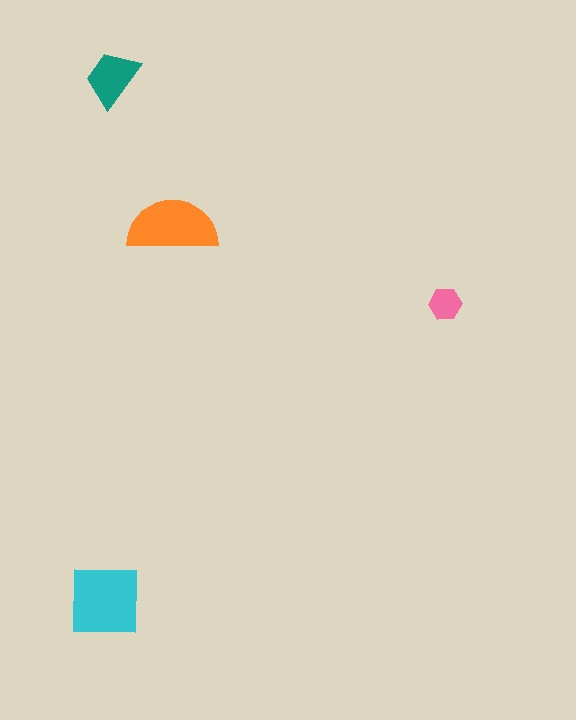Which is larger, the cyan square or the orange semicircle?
The cyan square.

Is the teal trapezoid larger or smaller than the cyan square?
Smaller.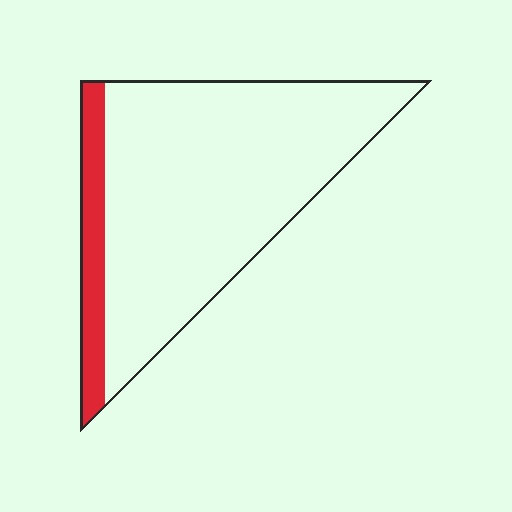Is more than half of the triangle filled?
No.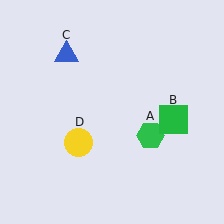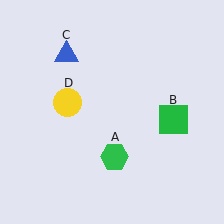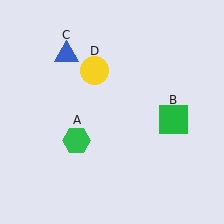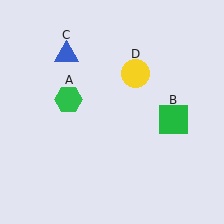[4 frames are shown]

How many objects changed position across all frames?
2 objects changed position: green hexagon (object A), yellow circle (object D).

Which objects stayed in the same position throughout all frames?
Green square (object B) and blue triangle (object C) remained stationary.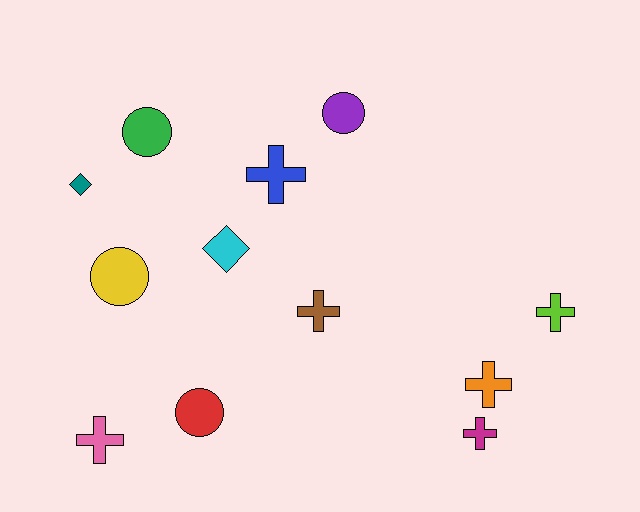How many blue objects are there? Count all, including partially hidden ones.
There is 1 blue object.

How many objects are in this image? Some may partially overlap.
There are 12 objects.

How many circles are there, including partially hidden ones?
There are 4 circles.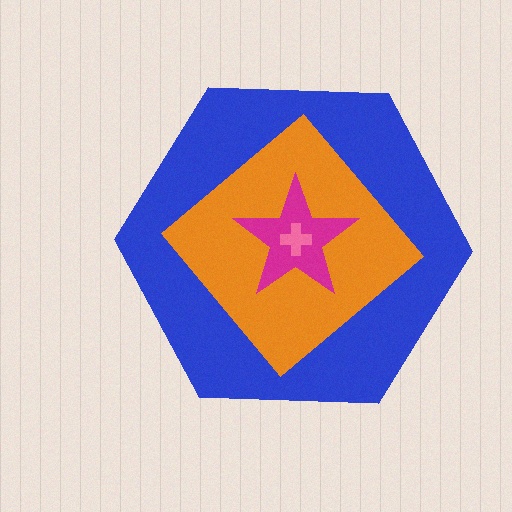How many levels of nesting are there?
4.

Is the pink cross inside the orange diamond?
Yes.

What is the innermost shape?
The pink cross.